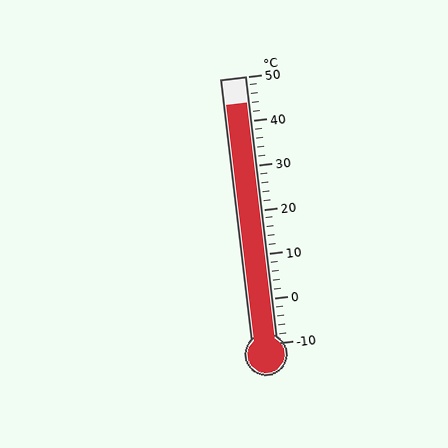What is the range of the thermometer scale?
The thermometer scale ranges from -10°C to 50°C.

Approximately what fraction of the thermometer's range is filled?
The thermometer is filled to approximately 90% of its range.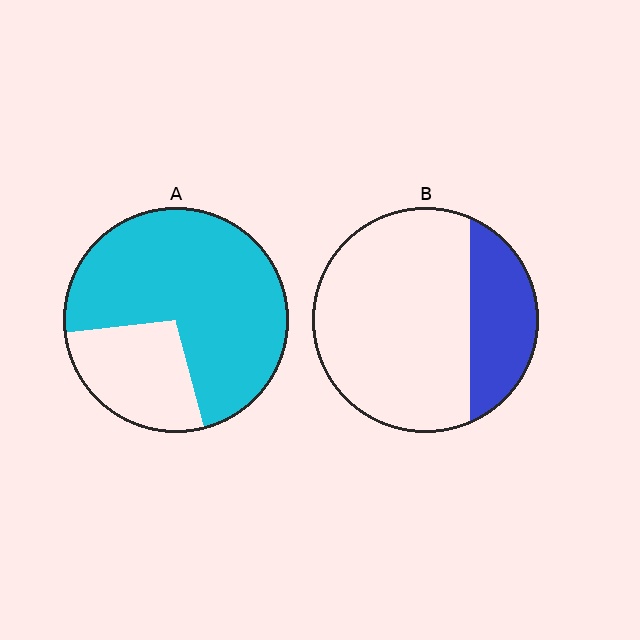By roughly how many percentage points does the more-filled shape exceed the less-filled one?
By roughly 45 percentage points (A over B).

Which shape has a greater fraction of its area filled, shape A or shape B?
Shape A.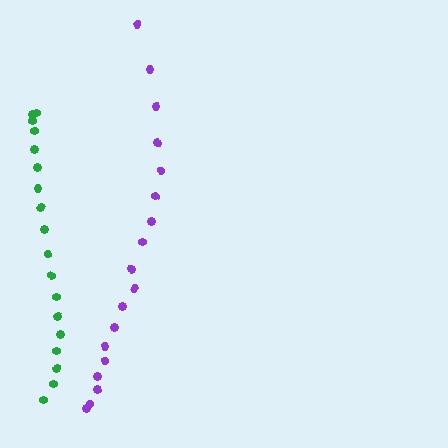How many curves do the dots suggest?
There are 2 distinct paths.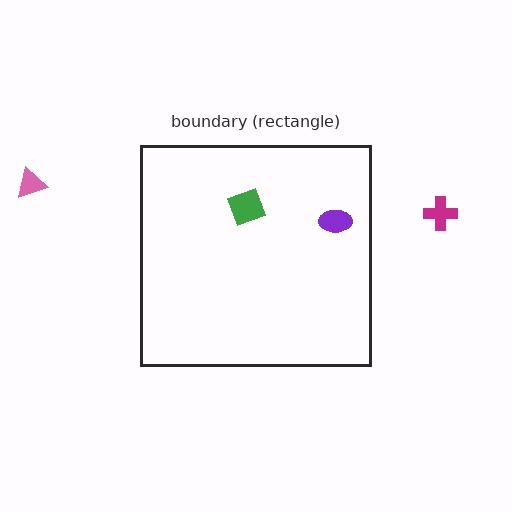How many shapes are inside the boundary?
2 inside, 2 outside.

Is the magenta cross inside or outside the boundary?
Outside.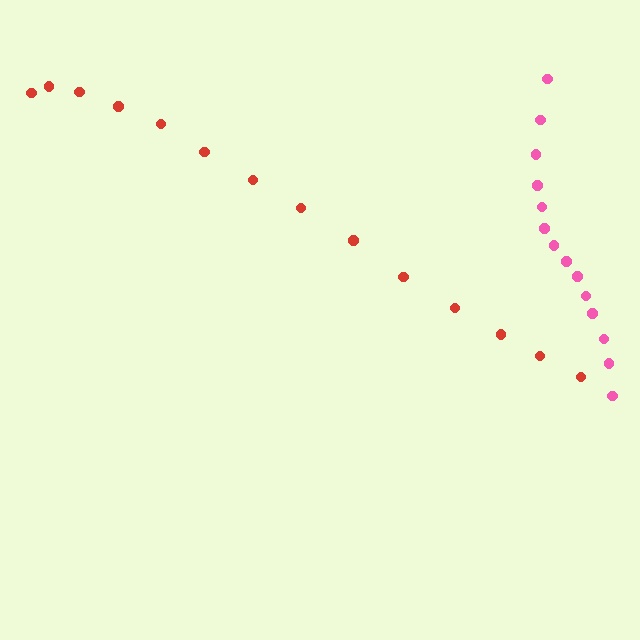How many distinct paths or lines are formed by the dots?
There are 2 distinct paths.